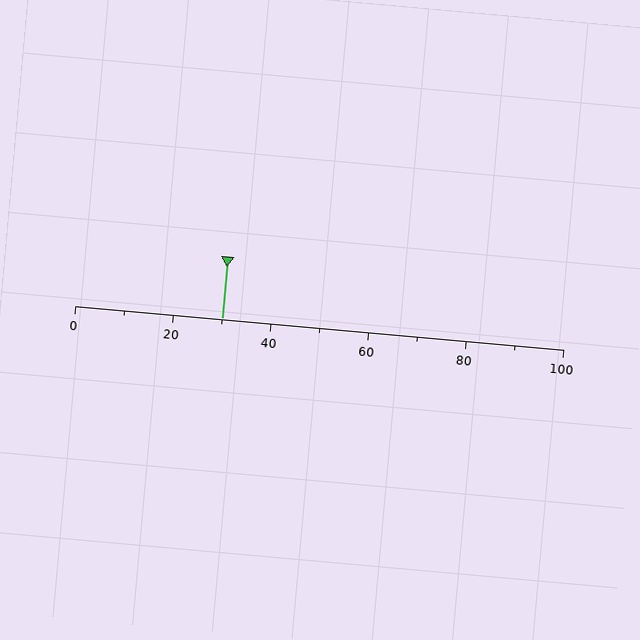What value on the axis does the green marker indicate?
The marker indicates approximately 30.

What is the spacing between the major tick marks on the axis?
The major ticks are spaced 20 apart.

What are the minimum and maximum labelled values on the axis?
The axis runs from 0 to 100.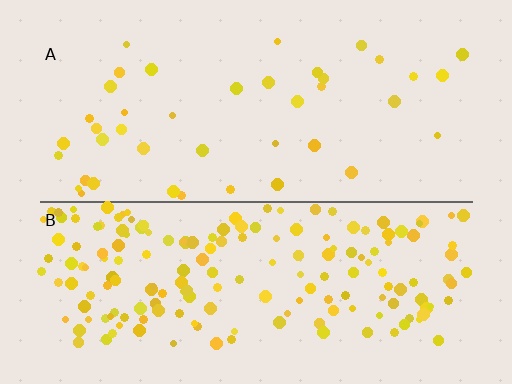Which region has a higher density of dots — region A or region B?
B (the bottom).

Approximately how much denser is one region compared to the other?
Approximately 4.3× — region B over region A.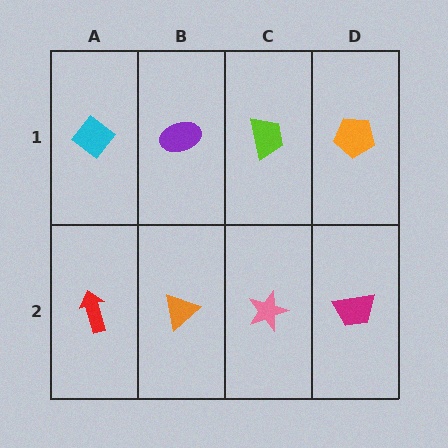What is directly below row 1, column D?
A magenta trapezoid.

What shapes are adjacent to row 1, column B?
An orange triangle (row 2, column B), a cyan diamond (row 1, column A), a lime trapezoid (row 1, column C).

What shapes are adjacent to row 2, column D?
An orange pentagon (row 1, column D), a pink star (row 2, column C).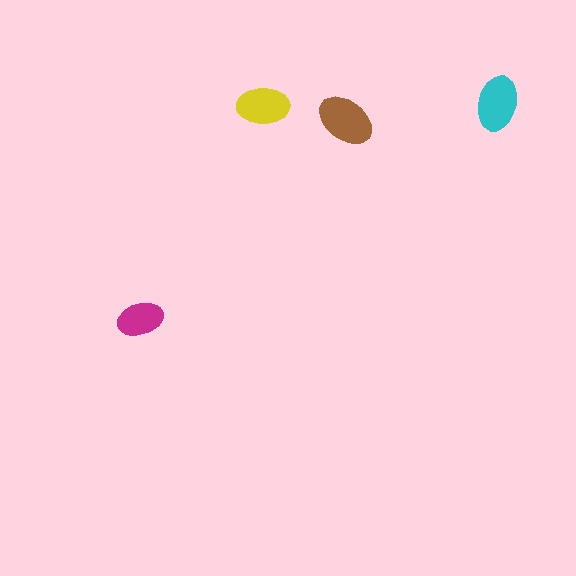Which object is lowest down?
The magenta ellipse is bottommost.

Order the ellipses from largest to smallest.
the brown one, the cyan one, the yellow one, the magenta one.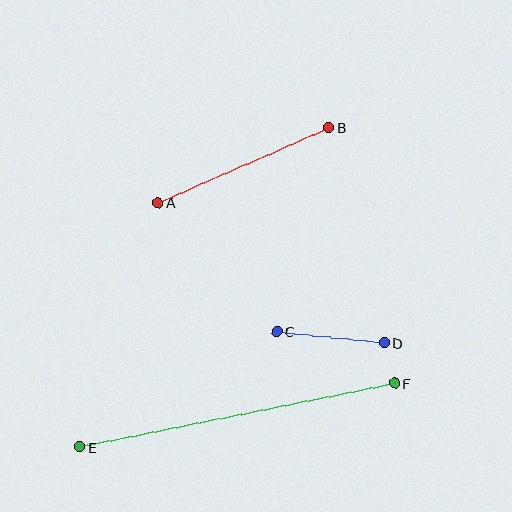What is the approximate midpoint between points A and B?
The midpoint is at approximately (243, 165) pixels.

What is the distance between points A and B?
The distance is approximately 186 pixels.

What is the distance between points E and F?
The distance is approximately 321 pixels.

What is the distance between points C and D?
The distance is approximately 108 pixels.